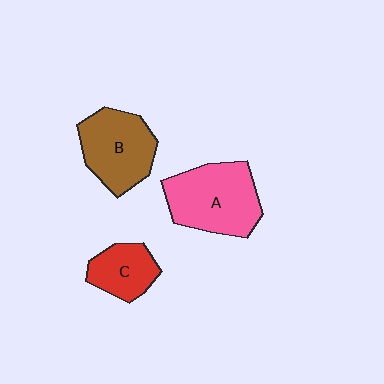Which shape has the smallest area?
Shape C (red).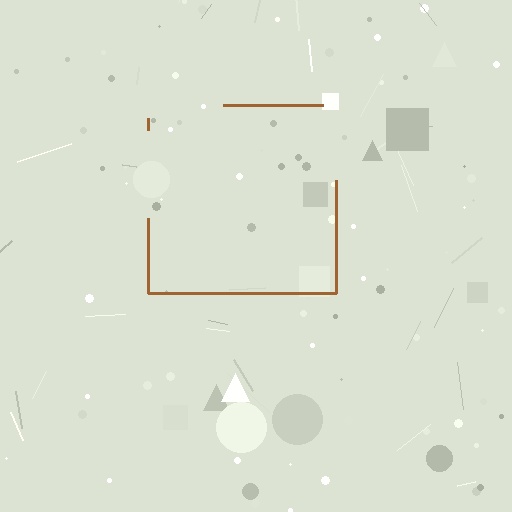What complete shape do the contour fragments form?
The contour fragments form a square.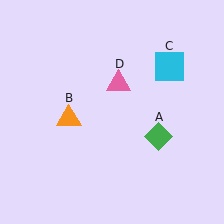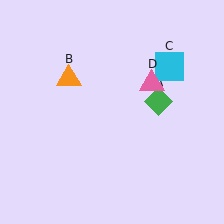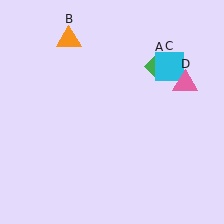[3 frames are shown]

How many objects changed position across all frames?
3 objects changed position: green diamond (object A), orange triangle (object B), pink triangle (object D).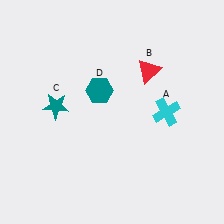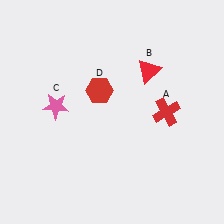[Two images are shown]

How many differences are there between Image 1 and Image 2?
There are 3 differences between the two images.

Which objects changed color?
A changed from cyan to red. C changed from teal to pink. D changed from teal to red.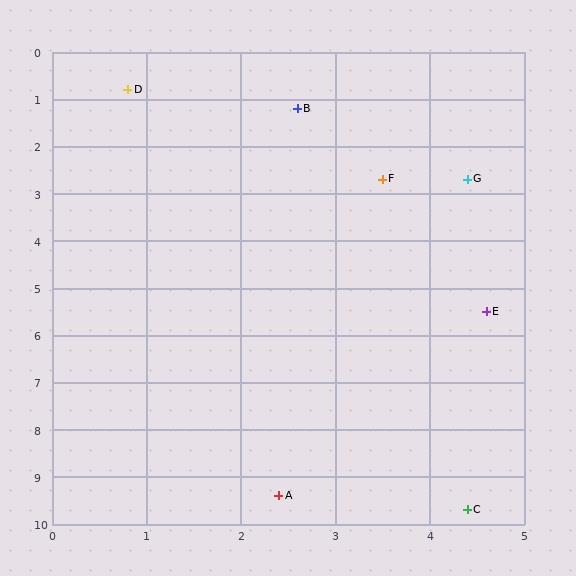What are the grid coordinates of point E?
Point E is at approximately (4.6, 5.5).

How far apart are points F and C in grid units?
Points F and C are about 7.1 grid units apart.